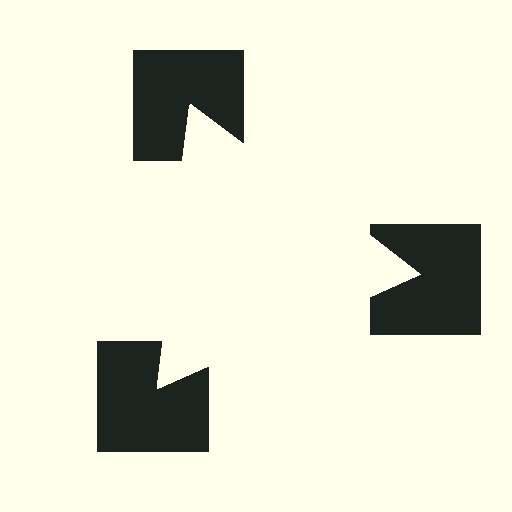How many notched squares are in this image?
There are 3 — one at each vertex of the illusory triangle.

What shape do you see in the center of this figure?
An illusory triangle — its edges are inferred from the aligned wedge cuts in the notched squares, not physically drawn.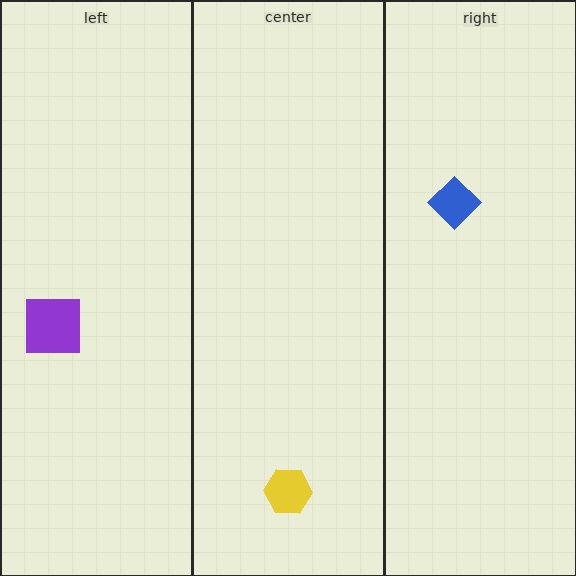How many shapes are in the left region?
1.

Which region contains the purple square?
The left region.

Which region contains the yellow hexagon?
The center region.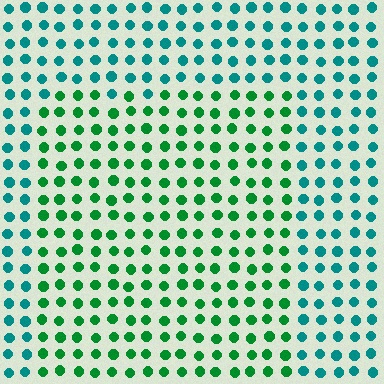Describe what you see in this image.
The image is filled with small teal elements in a uniform arrangement. A rectangle-shaped region is visible where the elements are tinted to a slightly different hue, forming a subtle color boundary.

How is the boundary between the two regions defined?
The boundary is defined purely by a slight shift in hue (about 40 degrees). Spacing, size, and orientation are identical on both sides.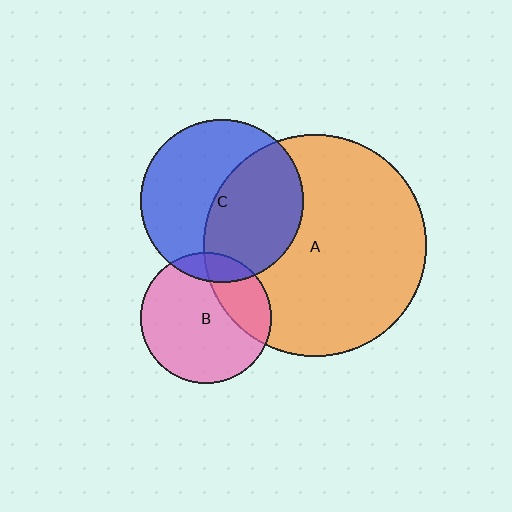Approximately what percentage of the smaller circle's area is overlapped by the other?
Approximately 25%.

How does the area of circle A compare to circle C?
Approximately 1.9 times.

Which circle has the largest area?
Circle A (orange).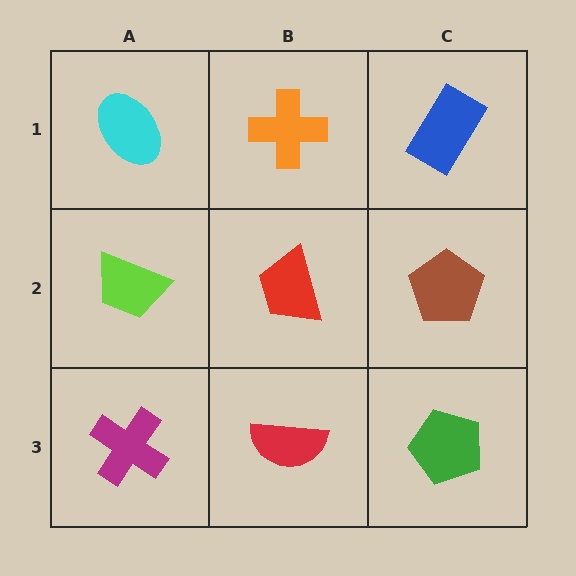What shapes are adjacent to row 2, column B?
An orange cross (row 1, column B), a red semicircle (row 3, column B), a lime trapezoid (row 2, column A), a brown pentagon (row 2, column C).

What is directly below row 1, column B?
A red trapezoid.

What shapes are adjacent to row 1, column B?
A red trapezoid (row 2, column B), a cyan ellipse (row 1, column A), a blue rectangle (row 1, column C).